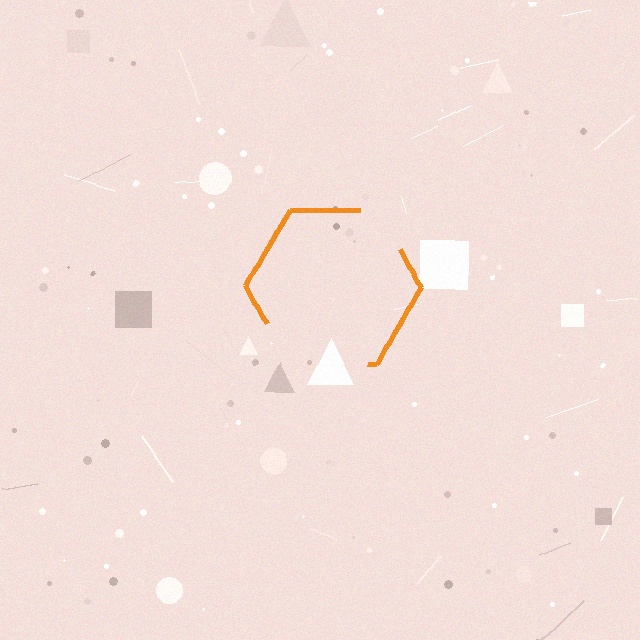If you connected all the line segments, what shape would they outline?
They would outline a hexagon.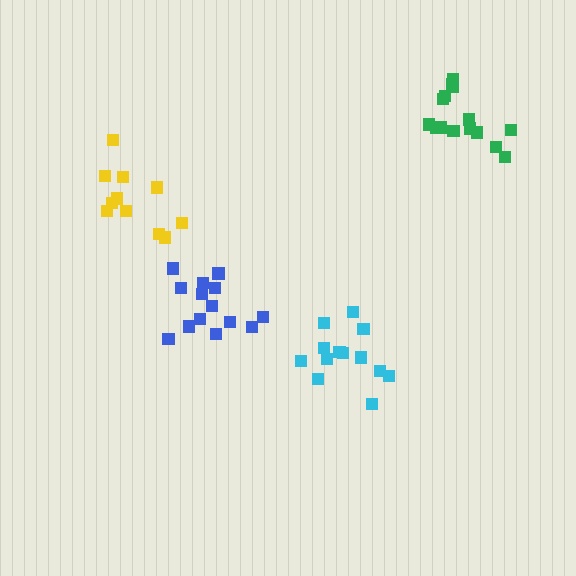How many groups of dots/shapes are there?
There are 4 groups.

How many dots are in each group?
Group 1: 14 dots, Group 2: 11 dots, Group 3: 15 dots, Group 4: 13 dots (53 total).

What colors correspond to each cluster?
The clusters are colored: blue, yellow, green, cyan.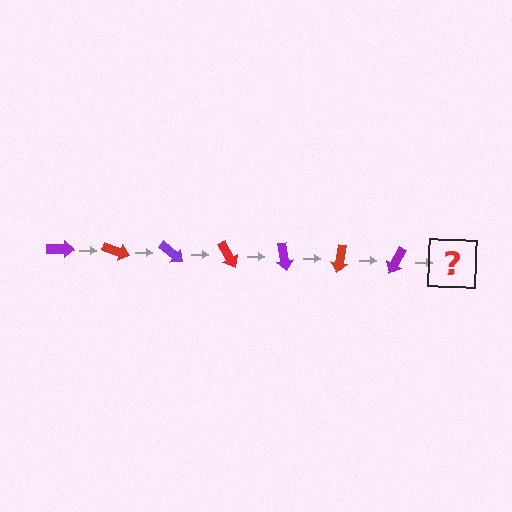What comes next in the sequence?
The next element should be a red arrow, rotated 140 degrees from the start.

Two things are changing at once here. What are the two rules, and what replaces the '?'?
The two rules are that it rotates 20 degrees each step and the color cycles through purple and red. The '?' should be a red arrow, rotated 140 degrees from the start.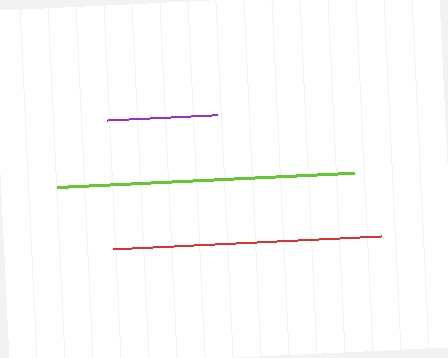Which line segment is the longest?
The lime line is the longest at approximately 298 pixels.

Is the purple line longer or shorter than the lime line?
The lime line is longer than the purple line.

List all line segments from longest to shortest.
From longest to shortest: lime, red, purple.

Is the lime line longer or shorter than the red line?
The lime line is longer than the red line.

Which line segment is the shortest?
The purple line is the shortest at approximately 110 pixels.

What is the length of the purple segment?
The purple segment is approximately 110 pixels long.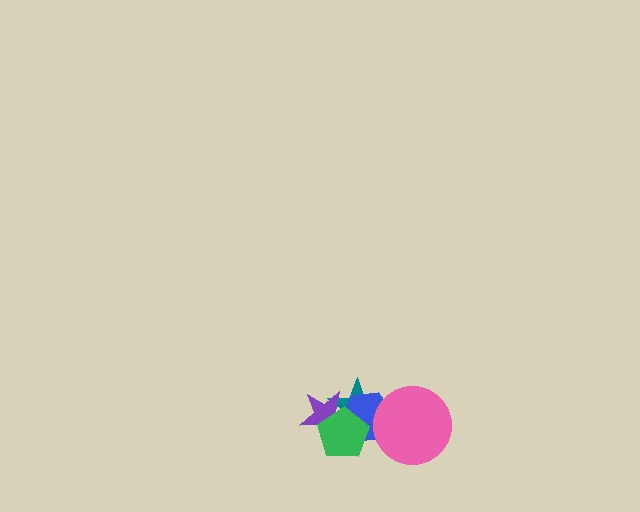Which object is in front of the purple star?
The green pentagon is in front of the purple star.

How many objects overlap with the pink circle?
2 objects overlap with the pink circle.